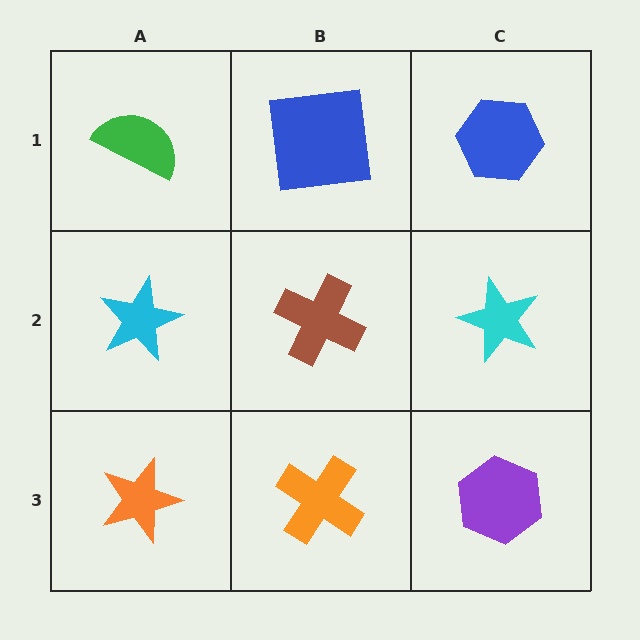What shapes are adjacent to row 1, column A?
A cyan star (row 2, column A), a blue square (row 1, column B).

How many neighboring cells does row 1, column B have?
3.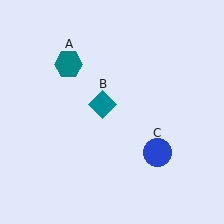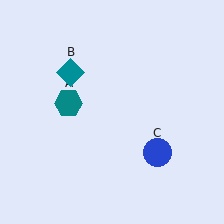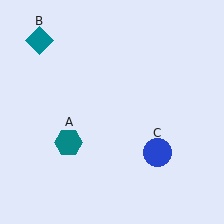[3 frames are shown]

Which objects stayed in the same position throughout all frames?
Blue circle (object C) remained stationary.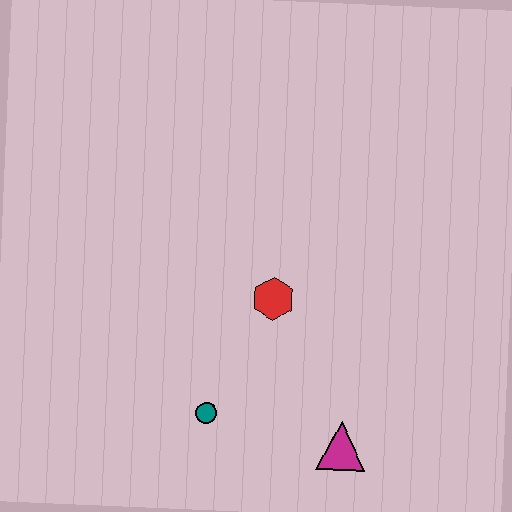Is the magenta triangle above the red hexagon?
No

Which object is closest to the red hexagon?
The teal circle is closest to the red hexagon.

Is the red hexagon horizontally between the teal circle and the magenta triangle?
Yes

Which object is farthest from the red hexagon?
The magenta triangle is farthest from the red hexagon.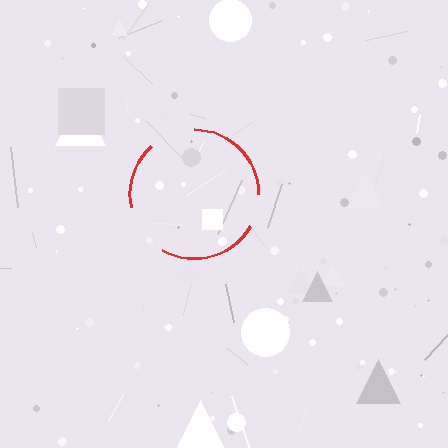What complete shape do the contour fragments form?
The contour fragments form a circle.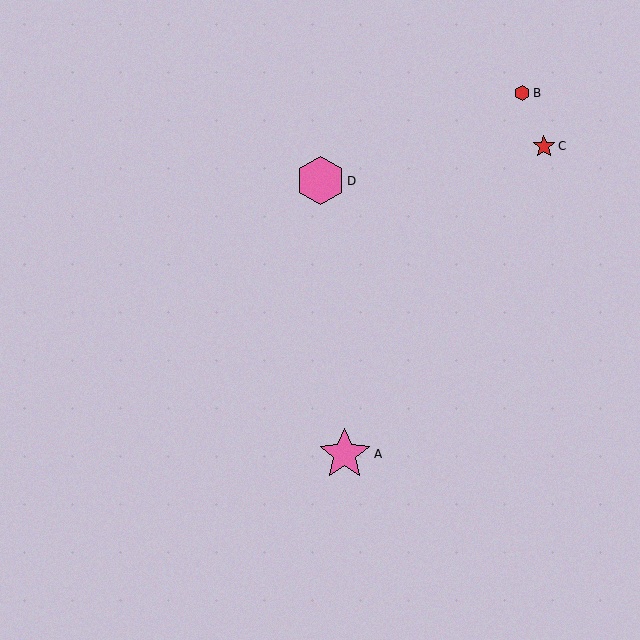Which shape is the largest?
The pink star (labeled A) is the largest.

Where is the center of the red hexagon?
The center of the red hexagon is at (522, 93).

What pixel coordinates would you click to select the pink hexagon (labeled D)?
Click at (320, 181) to select the pink hexagon D.